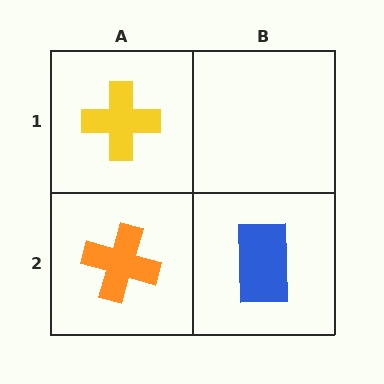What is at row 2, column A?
An orange cross.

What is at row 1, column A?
A yellow cross.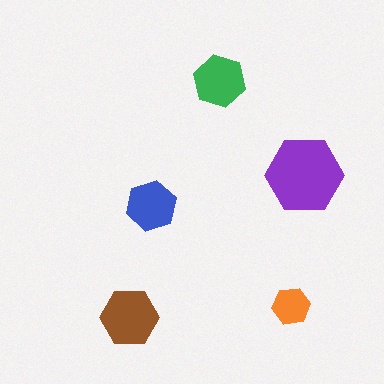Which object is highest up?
The green hexagon is topmost.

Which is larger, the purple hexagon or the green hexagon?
The purple one.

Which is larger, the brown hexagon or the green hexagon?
The brown one.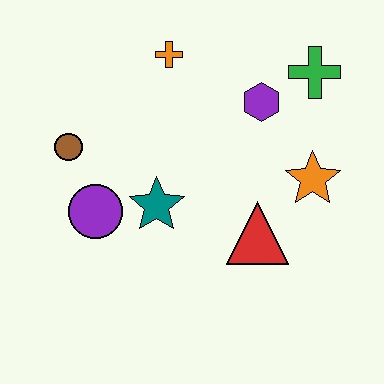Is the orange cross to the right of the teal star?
Yes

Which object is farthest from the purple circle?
The green cross is farthest from the purple circle.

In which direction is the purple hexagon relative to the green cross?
The purple hexagon is to the left of the green cross.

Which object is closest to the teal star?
The purple circle is closest to the teal star.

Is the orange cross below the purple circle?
No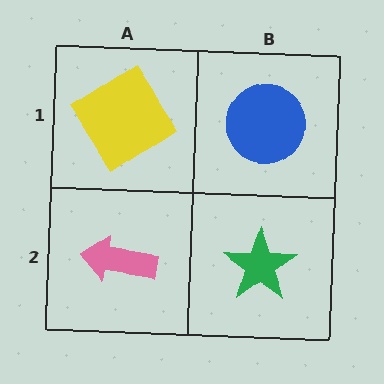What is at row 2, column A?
A pink arrow.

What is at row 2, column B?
A green star.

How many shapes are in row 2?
2 shapes.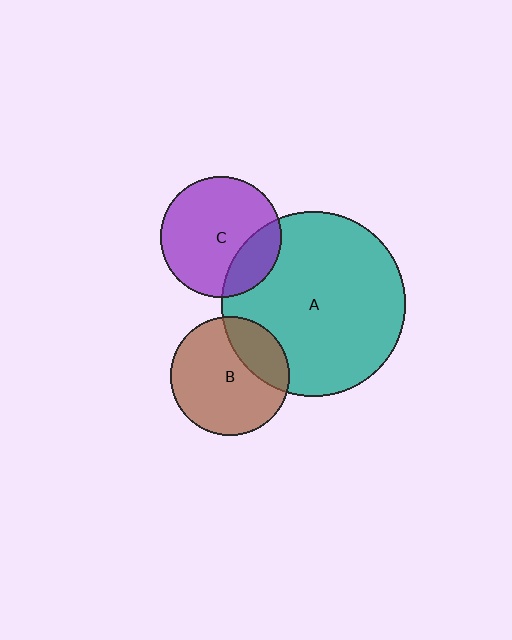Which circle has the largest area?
Circle A (teal).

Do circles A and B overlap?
Yes.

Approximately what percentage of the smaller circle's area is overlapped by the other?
Approximately 25%.